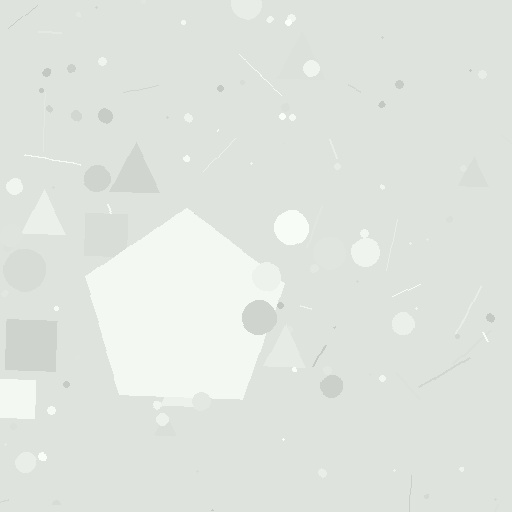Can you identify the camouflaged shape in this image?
The camouflaged shape is a pentagon.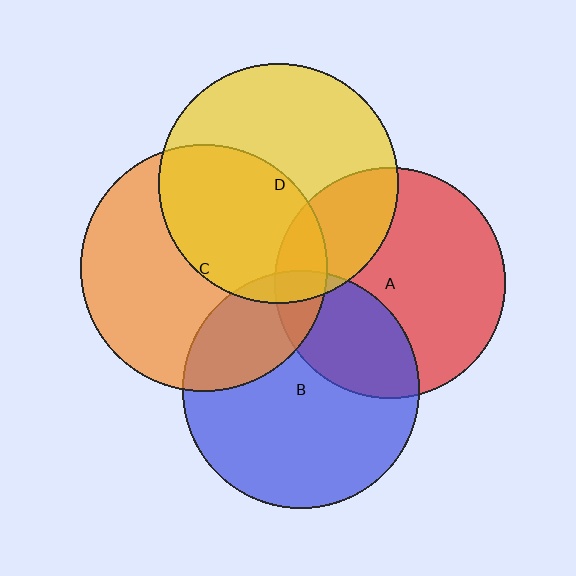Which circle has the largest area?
Circle C (orange).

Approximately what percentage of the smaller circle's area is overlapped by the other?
Approximately 15%.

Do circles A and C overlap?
Yes.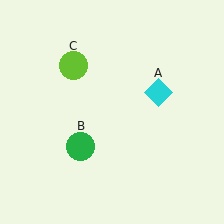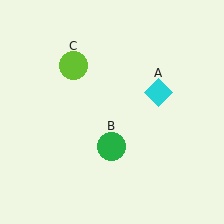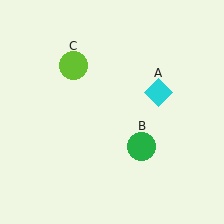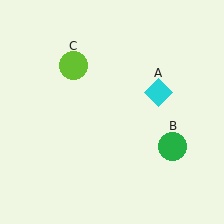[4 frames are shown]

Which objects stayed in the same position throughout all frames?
Cyan diamond (object A) and lime circle (object C) remained stationary.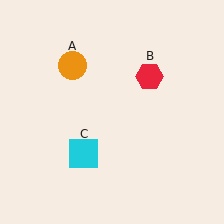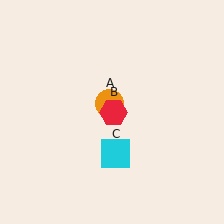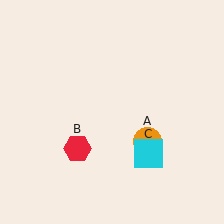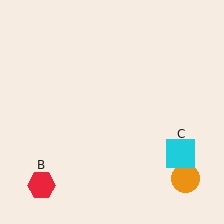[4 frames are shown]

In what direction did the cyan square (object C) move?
The cyan square (object C) moved right.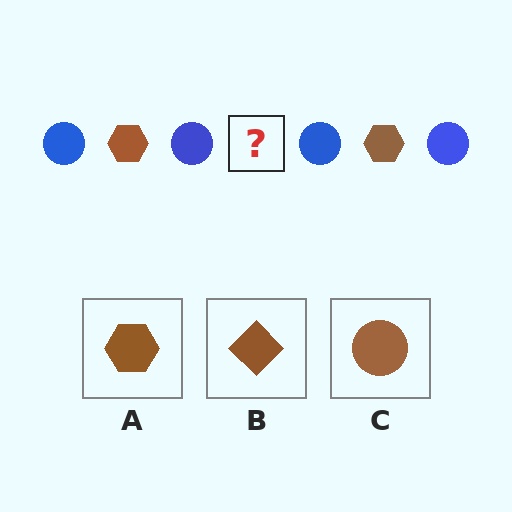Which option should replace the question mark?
Option A.